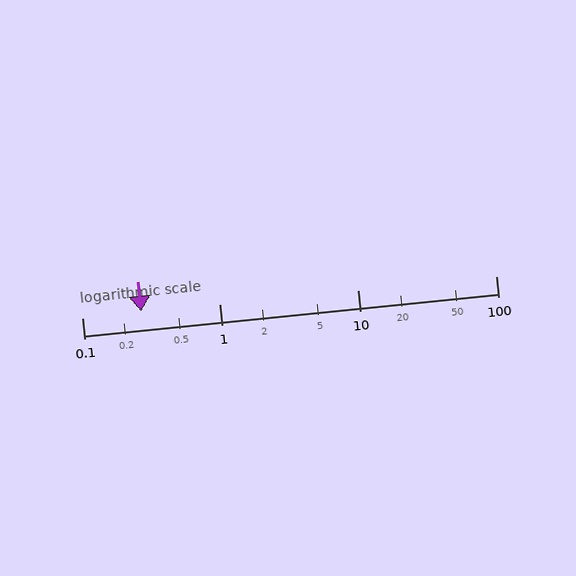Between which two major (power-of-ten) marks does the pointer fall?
The pointer is between 0.1 and 1.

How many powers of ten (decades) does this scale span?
The scale spans 3 decades, from 0.1 to 100.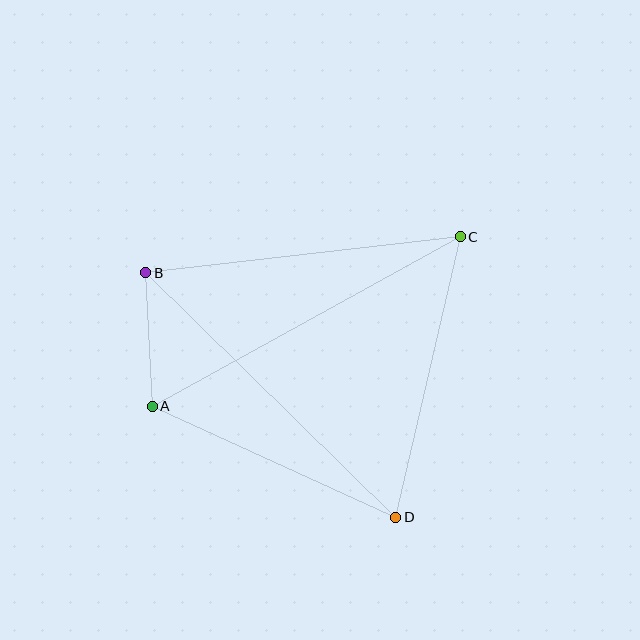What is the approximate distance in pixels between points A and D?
The distance between A and D is approximately 268 pixels.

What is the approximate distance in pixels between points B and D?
The distance between B and D is approximately 350 pixels.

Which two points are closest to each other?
Points A and B are closest to each other.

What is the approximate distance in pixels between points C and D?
The distance between C and D is approximately 288 pixels.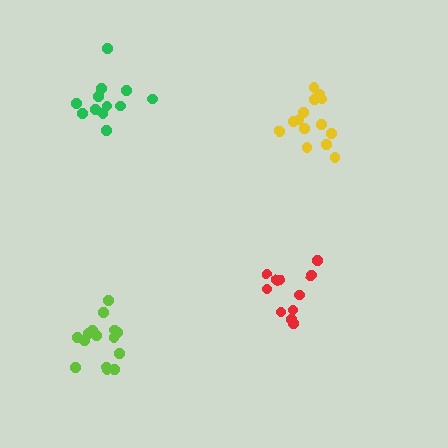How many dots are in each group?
Group 1: 15 dots, Group 2: 12 dots, Group 3: 14 dots, Group 4: 12 dots (53 total).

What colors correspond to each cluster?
The clusters are colored: lime, green, yellow, red.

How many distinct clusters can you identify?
There are 4 distinct clusters.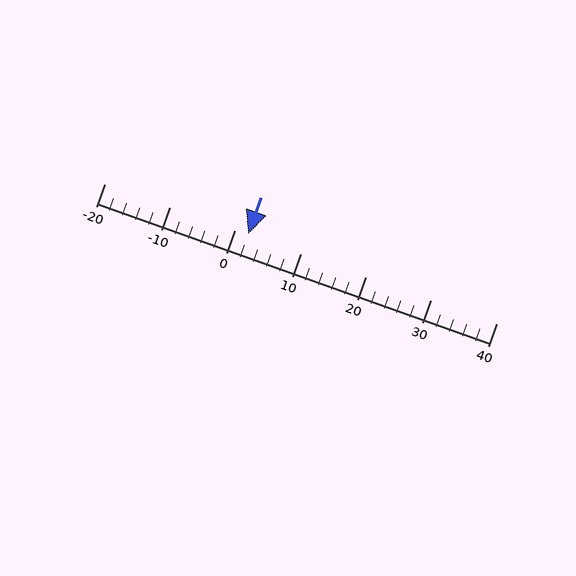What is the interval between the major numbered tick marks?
The major tick marks are spaced 10 units apart.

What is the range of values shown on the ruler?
The ruler shows values from -20 to 40.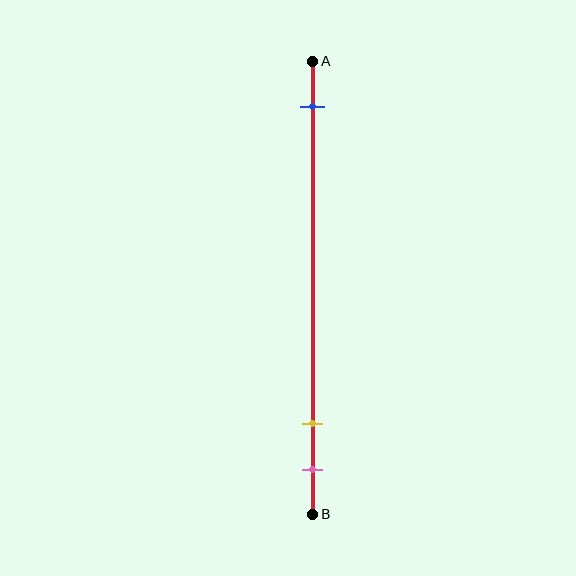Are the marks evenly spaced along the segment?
No, the marks are not evenly spaced.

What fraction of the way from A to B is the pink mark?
The pink mark is approximately 90% (0.9) of the way from A to B.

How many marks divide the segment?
There are 3 marks dividing the segment.